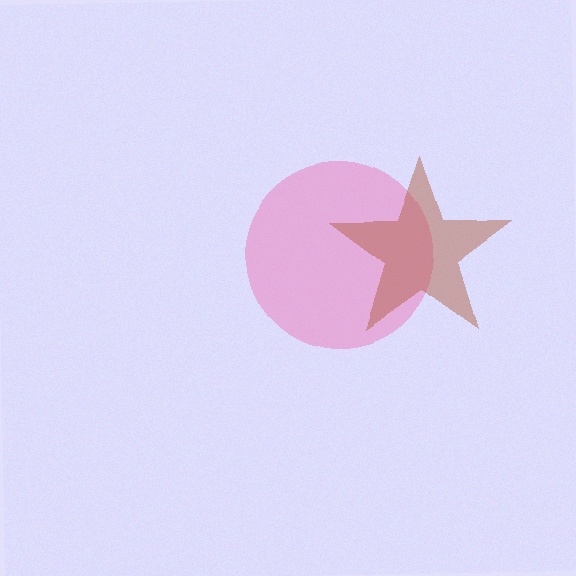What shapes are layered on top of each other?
The layered shapes are: a pink circle, a brown star.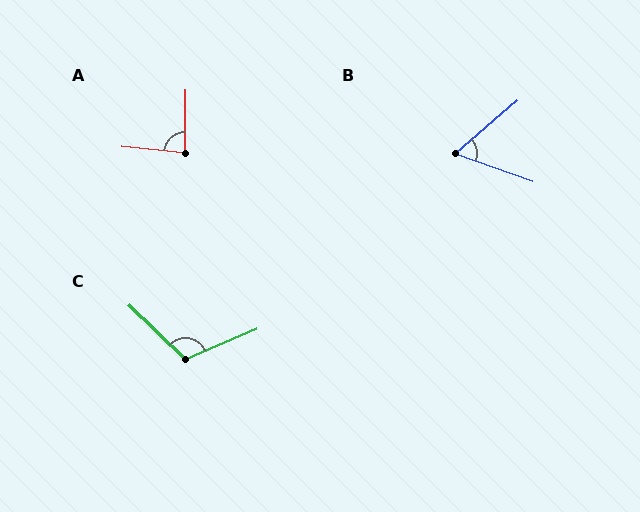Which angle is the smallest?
B, at approximately 60 degrees.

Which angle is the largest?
C, at approximately 113 degrees.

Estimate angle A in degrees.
Approximately 85 degrees.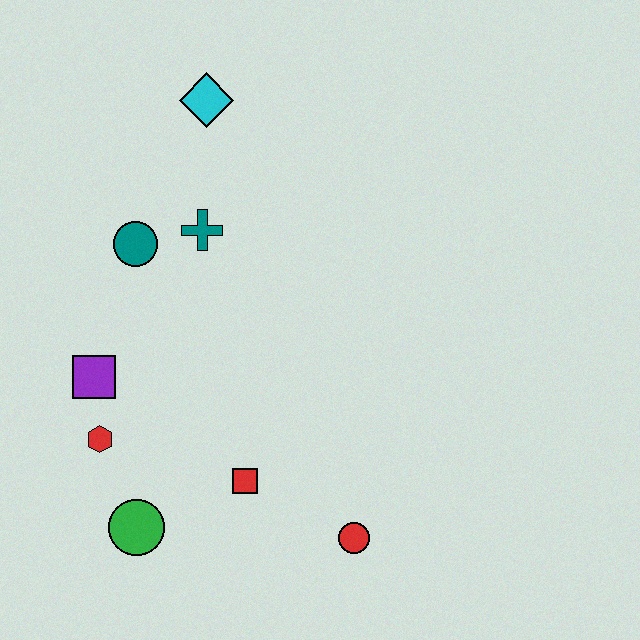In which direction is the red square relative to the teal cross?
The red square is below the teal cross.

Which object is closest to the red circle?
The red square is closest to the red circle.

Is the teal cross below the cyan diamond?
Yes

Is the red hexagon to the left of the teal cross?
Yes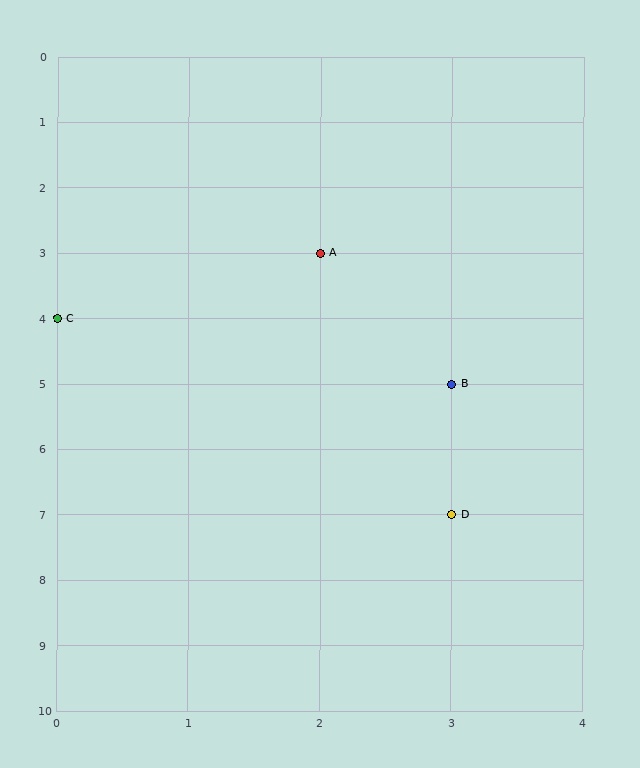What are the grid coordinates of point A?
Point A is at grid coordinates (2, 3).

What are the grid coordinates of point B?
Point B is at grid coordinates (3, 5).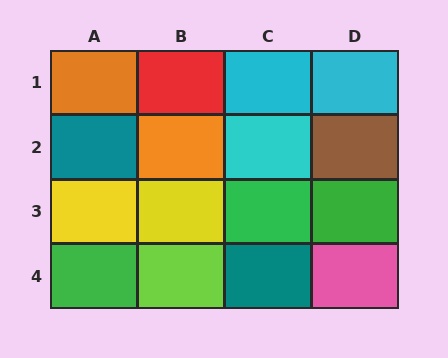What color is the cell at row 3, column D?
Green.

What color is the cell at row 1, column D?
Cyan.